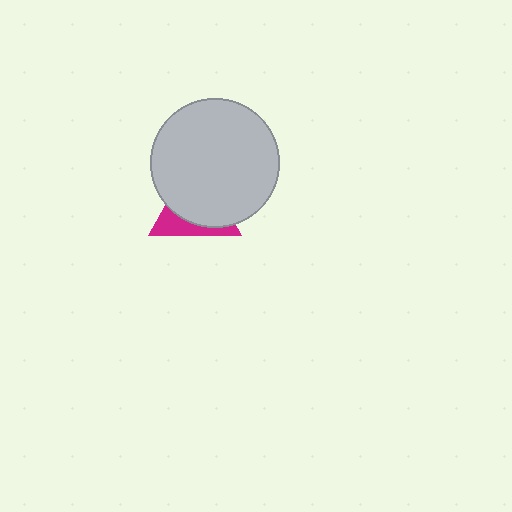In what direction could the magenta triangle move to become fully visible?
The magenta triangle could move down. That would shift it out from behind the light gray circle entirely.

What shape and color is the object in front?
The object in front is a light gray circle.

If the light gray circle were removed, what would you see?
You would see the complete magenta triangle.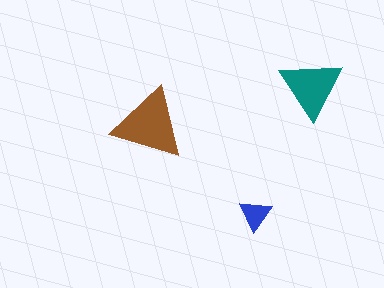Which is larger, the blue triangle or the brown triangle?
The brown one.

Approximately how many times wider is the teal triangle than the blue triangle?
About 2 times wider.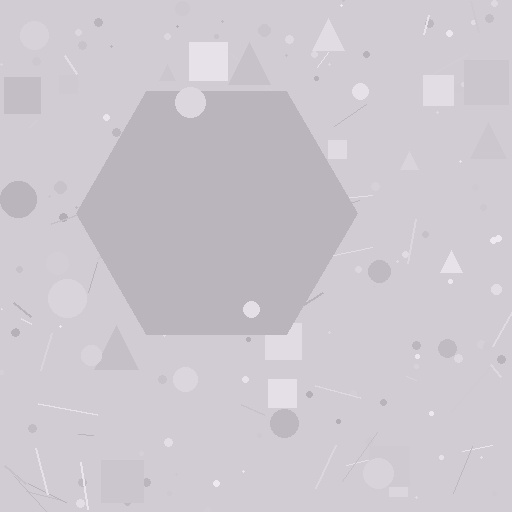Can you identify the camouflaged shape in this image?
The camouflaged shape is a hexagon.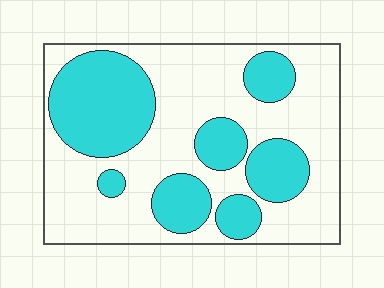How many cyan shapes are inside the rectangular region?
7.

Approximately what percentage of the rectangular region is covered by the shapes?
Approximately 35%.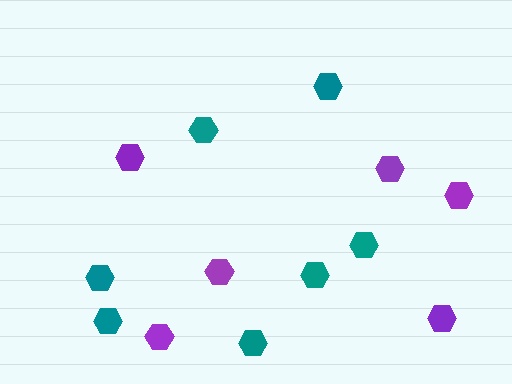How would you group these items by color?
There are 2 groups: one group of purple hexagons (6) and one group of teal hexagons (7).